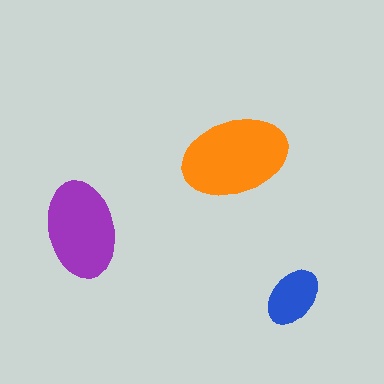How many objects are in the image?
There are 3 objects in the image.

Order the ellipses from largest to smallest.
the orange one, the purple one, the blue one.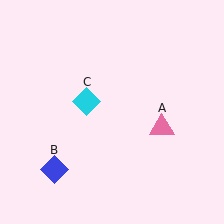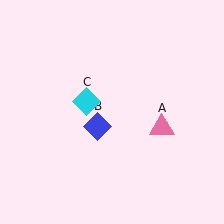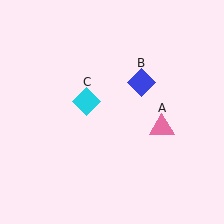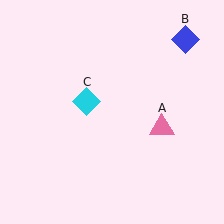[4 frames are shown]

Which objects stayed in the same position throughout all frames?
Pink triangle (object A) and cyan diamond (object C) remained stationary.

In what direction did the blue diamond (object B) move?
The blue diamond (object B) moved up and to the right.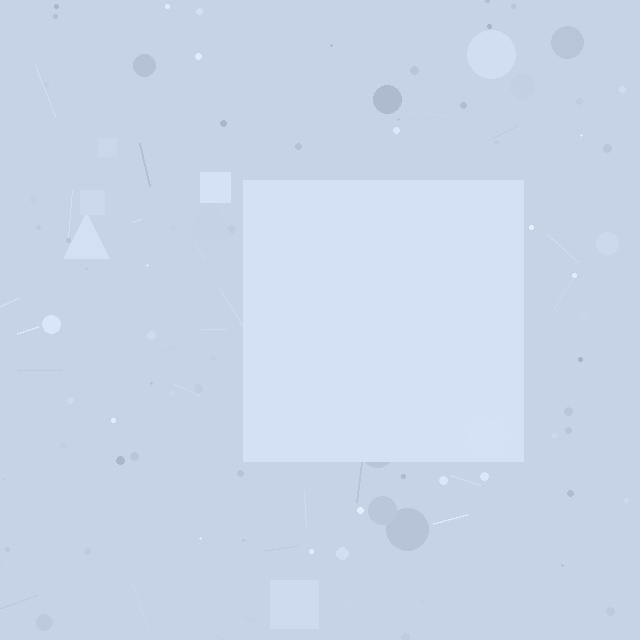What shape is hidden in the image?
A square is hidden in the image.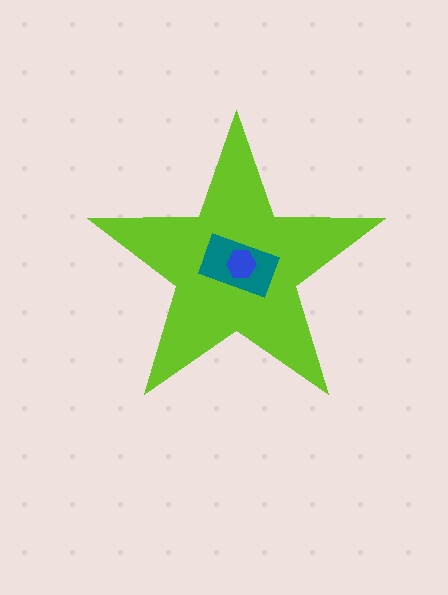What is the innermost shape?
The blue hexagon.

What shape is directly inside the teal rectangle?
The blue hexagon.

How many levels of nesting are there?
3.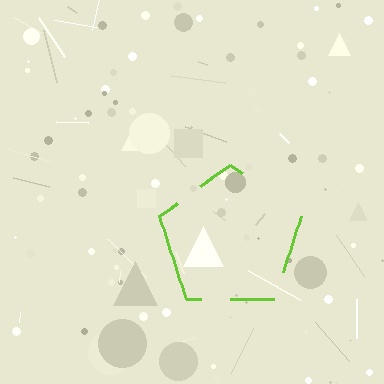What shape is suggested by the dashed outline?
The dashed outline suggests a pentagon.